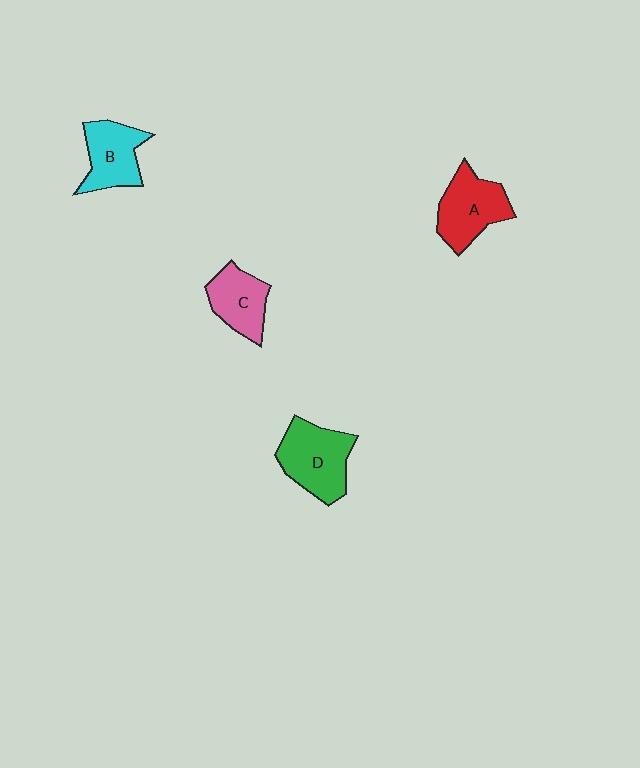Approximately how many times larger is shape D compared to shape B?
Approximately 1.2 times.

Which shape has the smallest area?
Shape C (pink).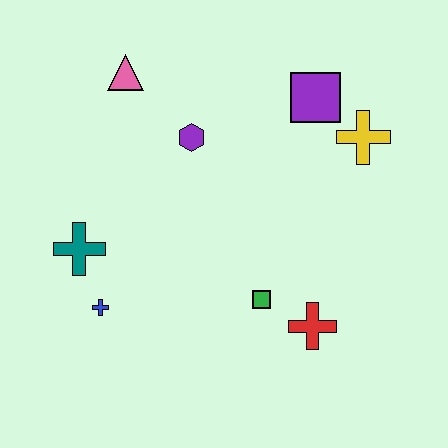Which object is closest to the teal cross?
The blue cross is closest to the teal cross.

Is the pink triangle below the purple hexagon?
No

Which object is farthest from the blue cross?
The yellow cross is farthest from the blue cross.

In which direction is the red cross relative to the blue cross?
The red cross is to the right of the blue cross.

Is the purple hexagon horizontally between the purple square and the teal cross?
Yes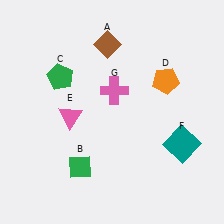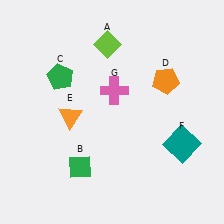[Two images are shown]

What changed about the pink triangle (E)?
In Image 1, E is pink. In Image 2, it changed to orange.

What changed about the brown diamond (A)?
In Image 1, A is brown. In Image 2, it changed to lime.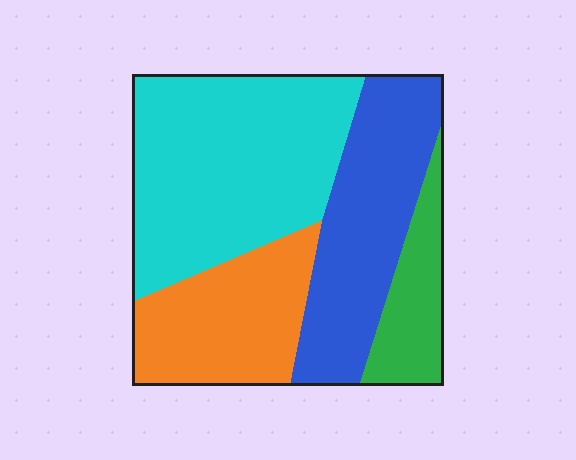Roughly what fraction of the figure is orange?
Orange takes up less than a quarter of the figure.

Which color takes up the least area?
Green, at roughly 10%.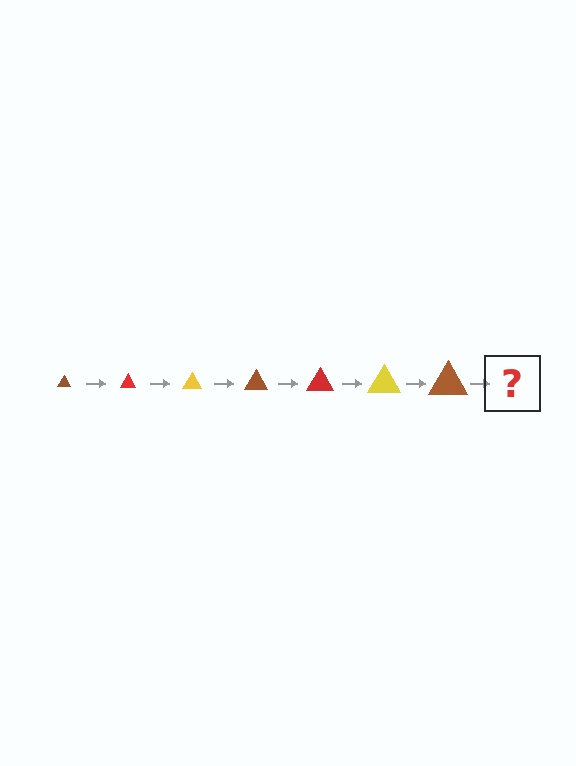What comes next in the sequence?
The next element should be a red triangle, larger than the previous one.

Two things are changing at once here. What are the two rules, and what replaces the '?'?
The two rules are that the triangle grows larger each step and the color cycles through brown, red, and yellow. The '?' should be a red triangle, larger than the previous one.